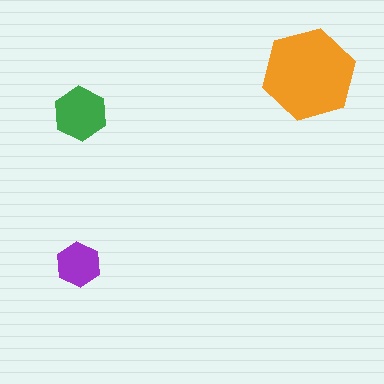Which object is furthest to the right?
The orange hexagon is rightmost.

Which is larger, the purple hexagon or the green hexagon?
The green one.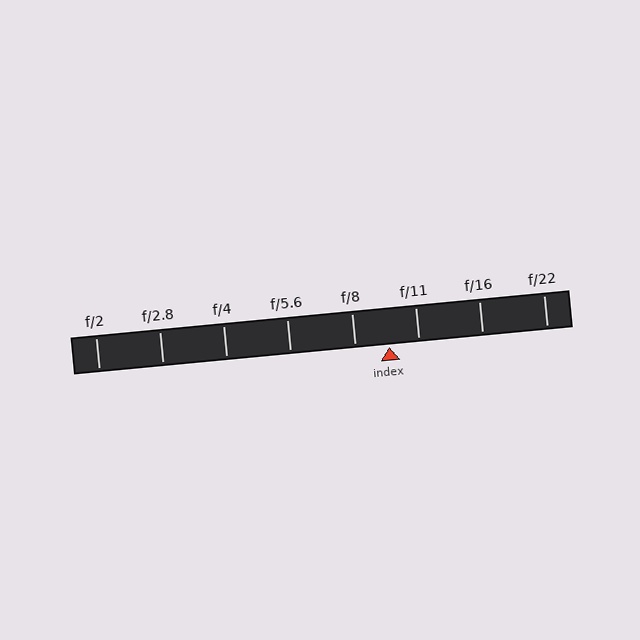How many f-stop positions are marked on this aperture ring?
There are 8 f-stop positions marked.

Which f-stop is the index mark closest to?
The index mark is closest to f/11.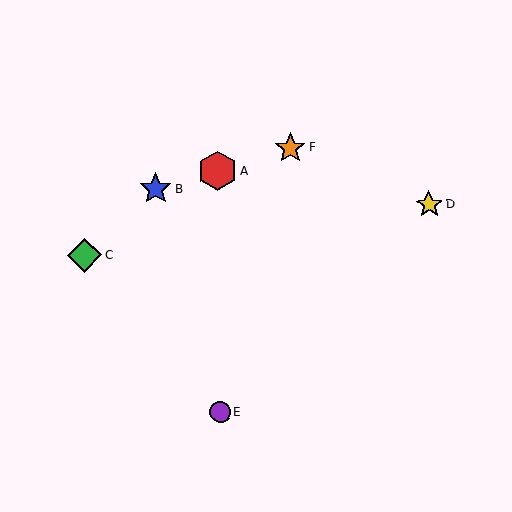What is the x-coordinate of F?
Object F is at x≈290.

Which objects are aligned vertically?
Objects A, E are aligned vertically.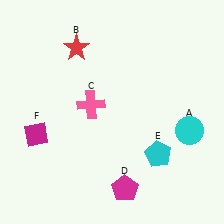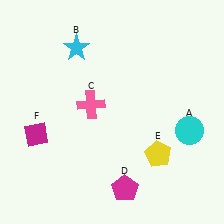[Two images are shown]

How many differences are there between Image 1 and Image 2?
There are 2 differences between the two images.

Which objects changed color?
B changed from red to cyan. E changed from cyan to yellow.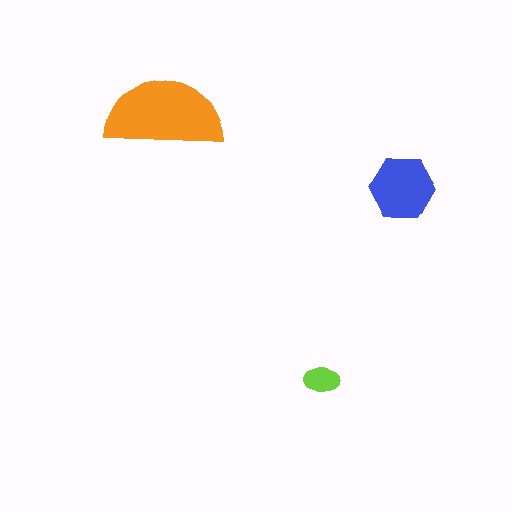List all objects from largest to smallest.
The orange semicircle, the blue hexagon, the lime ellipse.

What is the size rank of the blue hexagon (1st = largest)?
2nd.